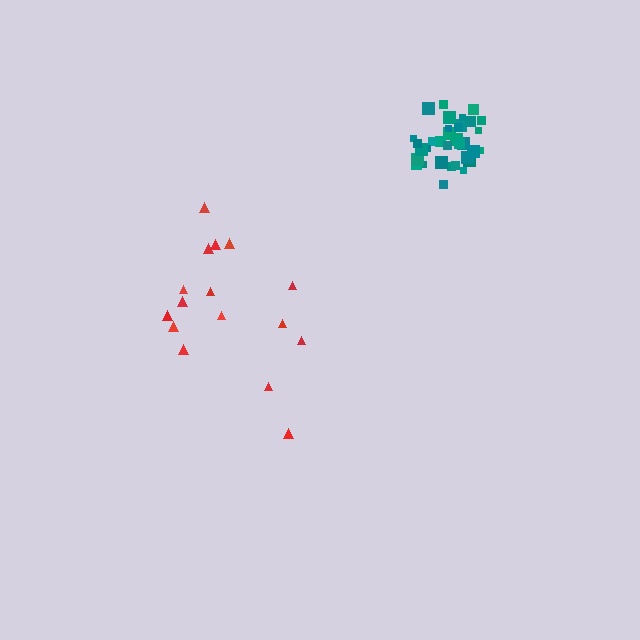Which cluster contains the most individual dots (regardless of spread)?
Teal (34).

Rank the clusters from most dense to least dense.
teal, red.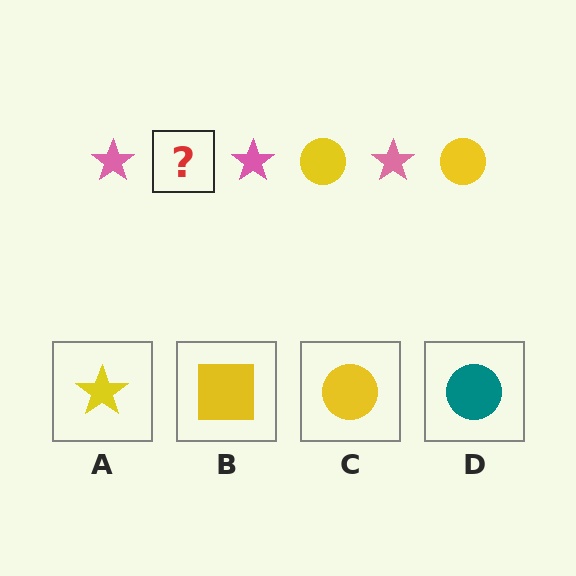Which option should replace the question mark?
Option C.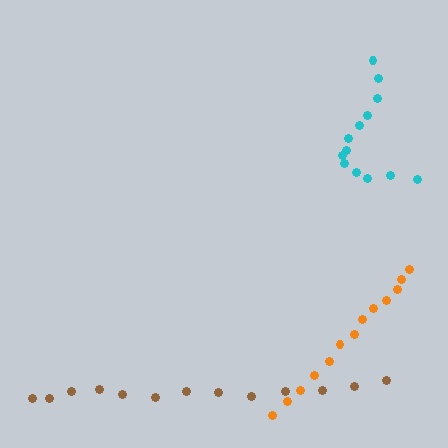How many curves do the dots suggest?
There are 3 distinct paths.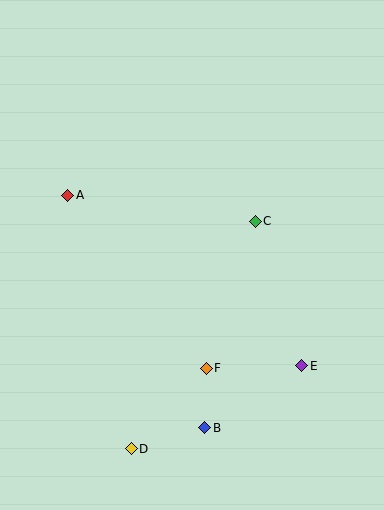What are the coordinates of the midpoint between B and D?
The midpoint between B and D is at (168, 438).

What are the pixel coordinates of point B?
Point B is at (205, 428).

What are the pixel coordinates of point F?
Point F is at (206, 368).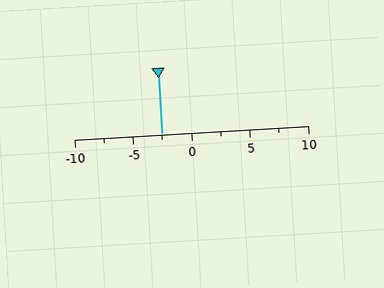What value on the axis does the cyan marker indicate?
The marker indicates approximately -2.5.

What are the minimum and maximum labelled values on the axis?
The axis runs from -10 to 10.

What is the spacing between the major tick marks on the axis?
The major ticks are spaced 5 apart.